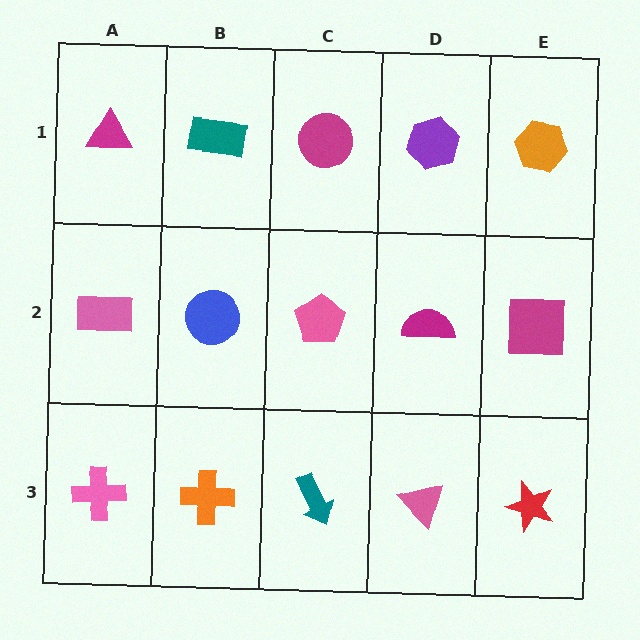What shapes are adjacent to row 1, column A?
A pink rectangle (row 2, column A), a teal rectangle (row 1, column B).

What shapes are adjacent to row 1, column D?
A magenta semicircle (row 2, column D), a magenta circle (row 1, column C), an orange hexagon (row 1, column E).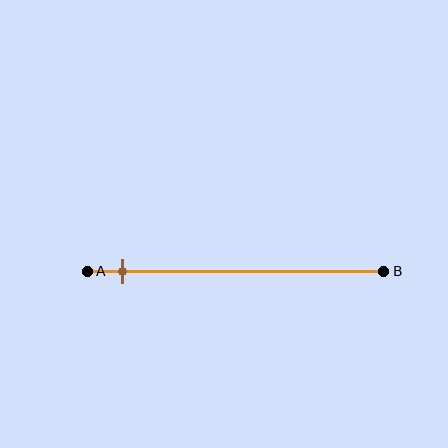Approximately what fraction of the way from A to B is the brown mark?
The brown mark is approximately 10% of the way from A to B.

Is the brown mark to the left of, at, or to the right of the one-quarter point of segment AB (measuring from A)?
The brown mark is to the left of the one-quarter point of segment AB.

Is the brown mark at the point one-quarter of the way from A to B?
No, the mark is at about 10% from A, not at the 25% one-quarter point.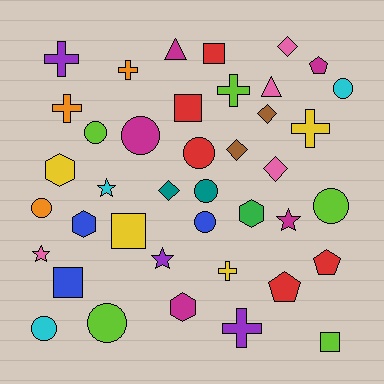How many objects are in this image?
There are 40 objects.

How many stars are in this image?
There are 4 stars.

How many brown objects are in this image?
There are 2 brown objects.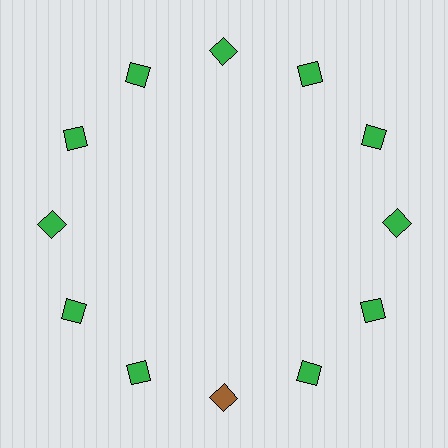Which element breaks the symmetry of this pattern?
The brown square at roughly the 6 o'clock position breaks the symmetry. All other shapes are green squares.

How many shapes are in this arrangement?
There are 12 shapes arranged in a ring pattern.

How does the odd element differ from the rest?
It has a different color: brown instead of green.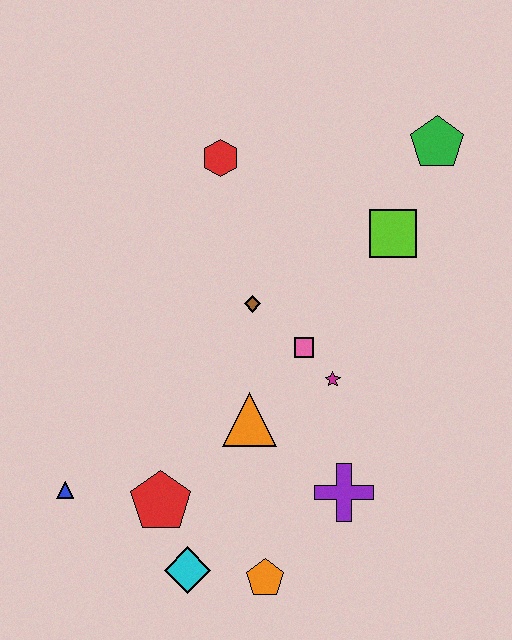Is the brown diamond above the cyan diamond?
Yes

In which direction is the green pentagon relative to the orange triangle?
The green pentagon is above the orange triangle.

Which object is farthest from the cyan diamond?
The green pentagon is farthest from the cyan diamond.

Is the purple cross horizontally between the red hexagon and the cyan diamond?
No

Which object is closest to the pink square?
The magenta star is closest to the pink square.